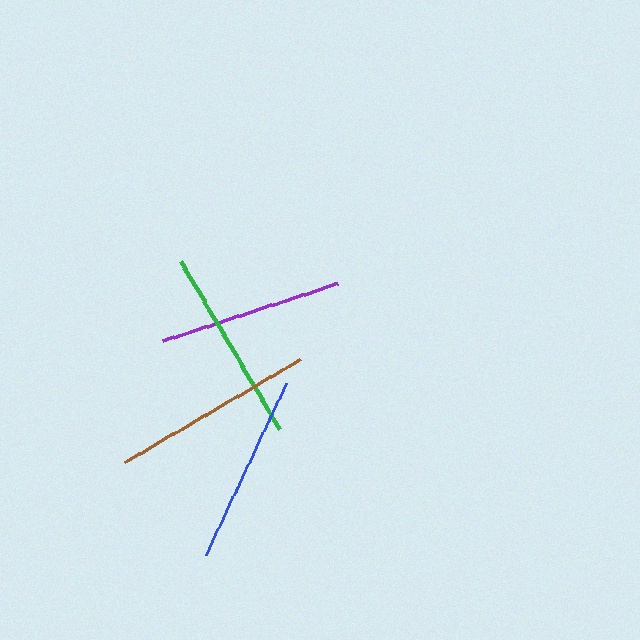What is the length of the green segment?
The green segment is approximately 195 pixels long.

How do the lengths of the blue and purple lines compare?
The blue and purple lines are approximately the same length.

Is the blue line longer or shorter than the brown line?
The brown line is longer than the blue line.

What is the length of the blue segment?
The blue segment is approximately 189 pixels long.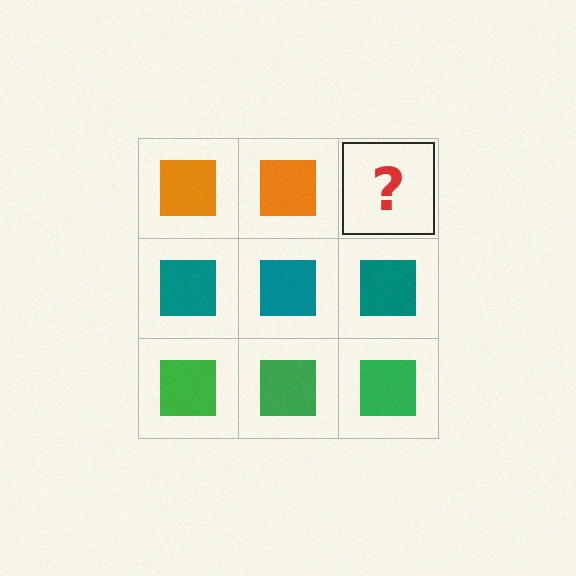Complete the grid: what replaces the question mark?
The question mark should be replaced with an orange square.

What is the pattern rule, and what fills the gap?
The rule is that each row has a consistent color. The gap should be filled with an orange square.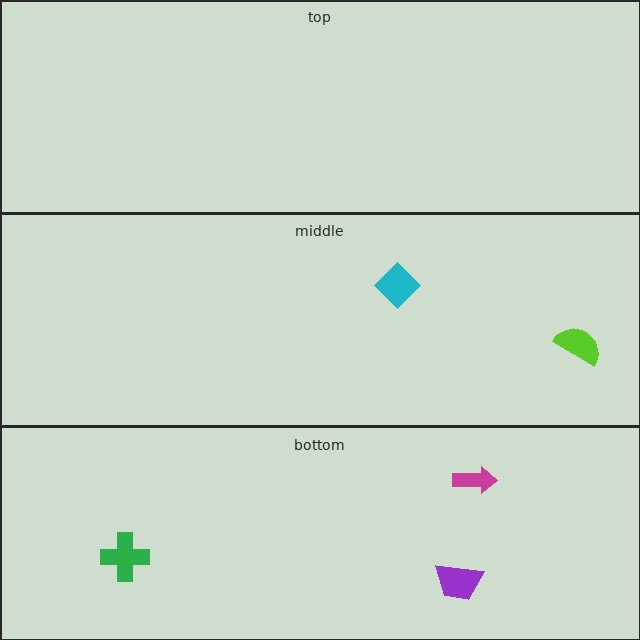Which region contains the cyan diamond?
The middle region.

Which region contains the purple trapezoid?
The bottom region.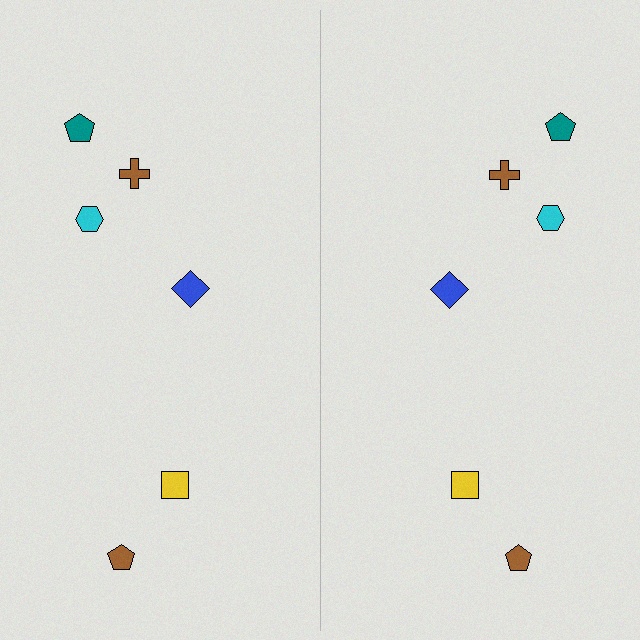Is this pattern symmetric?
Yes, this pattern has bilateral (reflection) symmetry.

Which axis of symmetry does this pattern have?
The pattern has a vertical axis of symmetry running through the center of the image.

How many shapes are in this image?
There are 12 shapes in this image.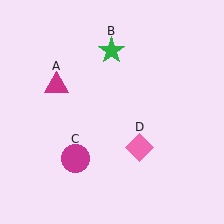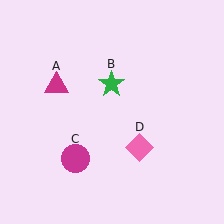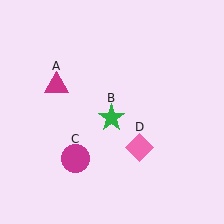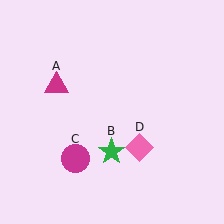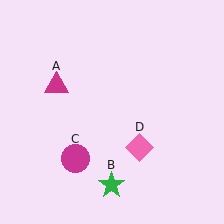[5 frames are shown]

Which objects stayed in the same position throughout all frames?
Magenta triangle (object A) and magenta circle (object C) and pink diamond (object D) remained stationary.